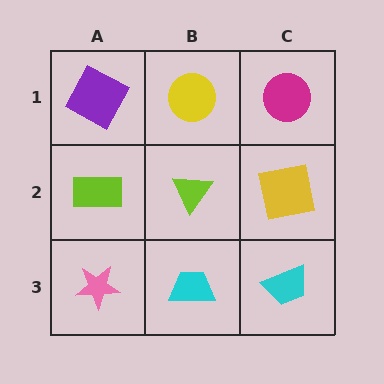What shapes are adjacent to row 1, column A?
A lime rectangle (row 2, column A), a yellow circle (row 1, column B).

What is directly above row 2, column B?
A yellow circle.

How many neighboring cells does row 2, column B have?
4.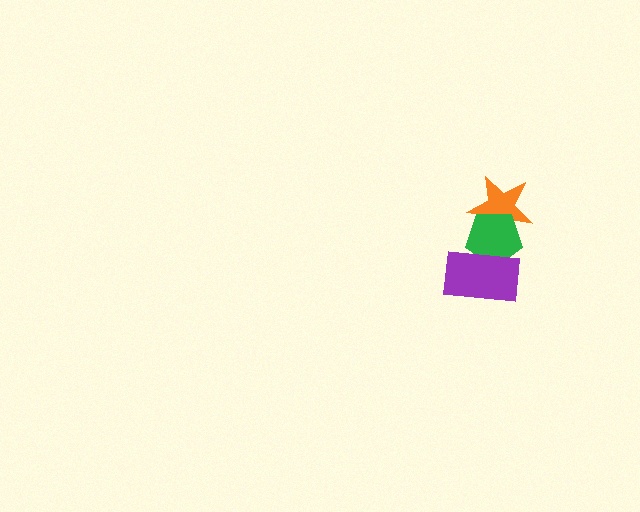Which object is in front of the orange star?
The green pentagon is in front of the orange star.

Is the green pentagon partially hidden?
Yes, it is partially covered by another shape.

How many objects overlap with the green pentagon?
2 objects overlap with the green pentagon.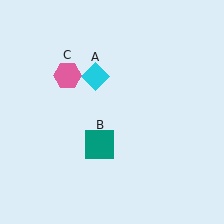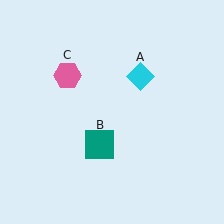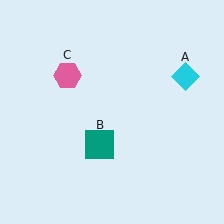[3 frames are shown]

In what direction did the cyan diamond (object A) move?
The cyan diamond (object A) moved right.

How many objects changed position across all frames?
1 object changed position: cyan diamond (object A).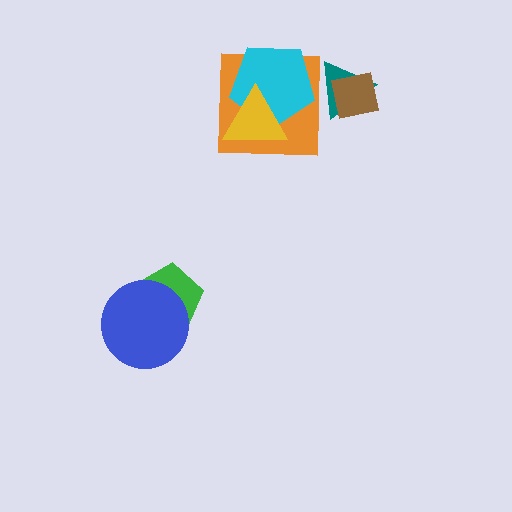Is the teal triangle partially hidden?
Yes, it is partially covered by another shape.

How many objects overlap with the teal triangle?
1 object overlaps with the teal triangle.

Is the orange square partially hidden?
Yes, it is partially covered by another shape.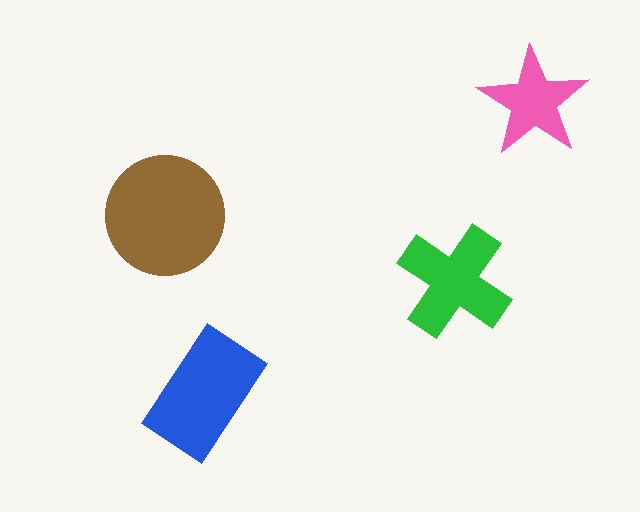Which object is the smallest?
The pink star.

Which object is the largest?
The brown circle.